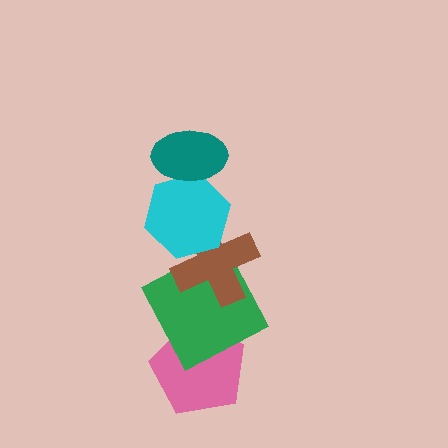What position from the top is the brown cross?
The brown cross is 3rd from the top.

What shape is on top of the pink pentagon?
The green square is on top of the pink pentagon.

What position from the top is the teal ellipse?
The teal ellipse is 1st from the top.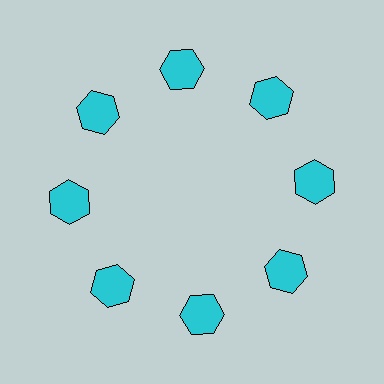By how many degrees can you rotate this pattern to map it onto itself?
The pattern maps onto itself every 45 degrees of rotation.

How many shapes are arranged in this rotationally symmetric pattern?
There are 8 shapes, arranged in 8 groups of 1.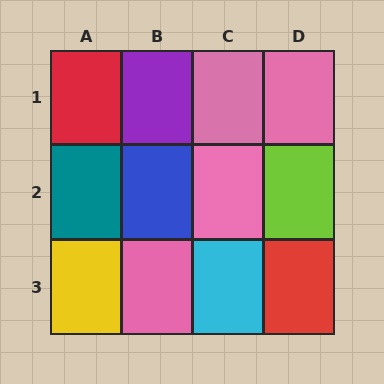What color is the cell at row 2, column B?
Blue.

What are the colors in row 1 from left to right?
Red, purple, pink, pink.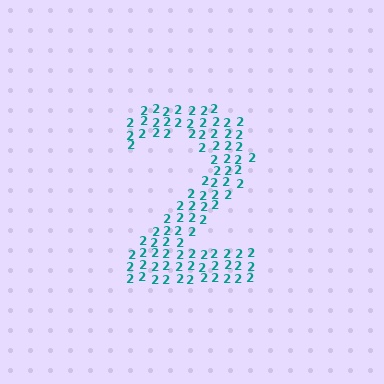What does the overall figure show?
The overall figure shows the digit 2.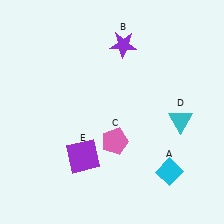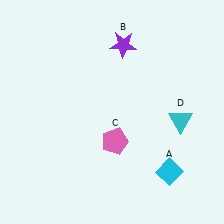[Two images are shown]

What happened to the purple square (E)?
The purple square (E) was removed in Image 2. It was in the bottom-left area of Image 1.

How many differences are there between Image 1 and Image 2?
There is 1 difference between the two images.